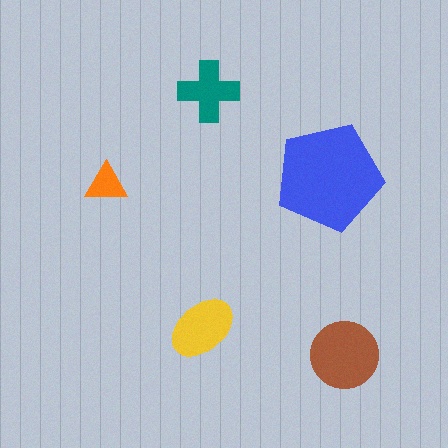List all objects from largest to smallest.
The blue pentagon, the brown circle, the yellow ellipse, the teal cross, the orange triangle.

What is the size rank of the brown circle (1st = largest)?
2nd.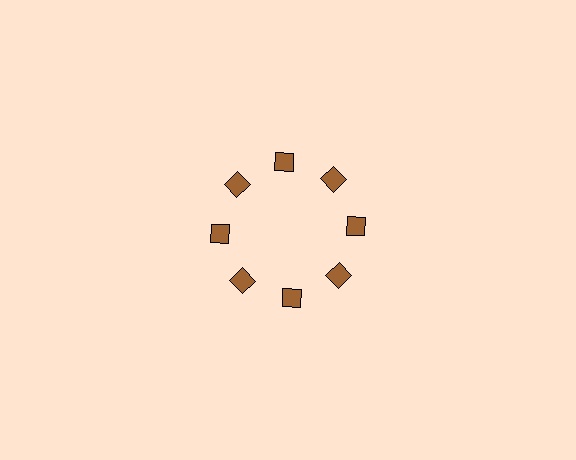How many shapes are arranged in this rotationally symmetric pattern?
There are 8 shapes, arranged in 8 groups of 1.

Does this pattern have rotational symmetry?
Yes, this pattern has 8-fold rotational symmetry. It looks the same after rotating 45 degrees around the center.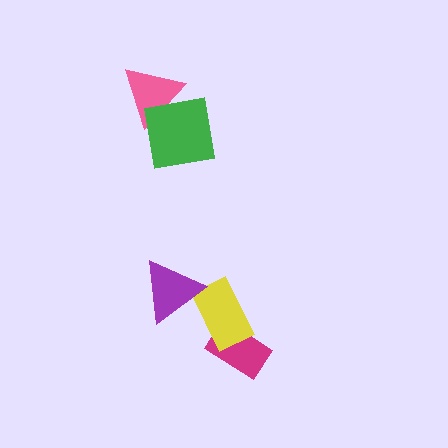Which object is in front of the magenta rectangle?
The yellow rectangle is in front of the magenta rectangle.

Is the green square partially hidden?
No, no other shape covers it.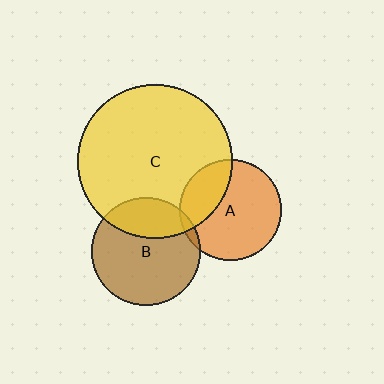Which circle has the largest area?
Circle C (yellow).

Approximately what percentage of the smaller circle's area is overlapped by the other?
Approximately 30%.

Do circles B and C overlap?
Yes.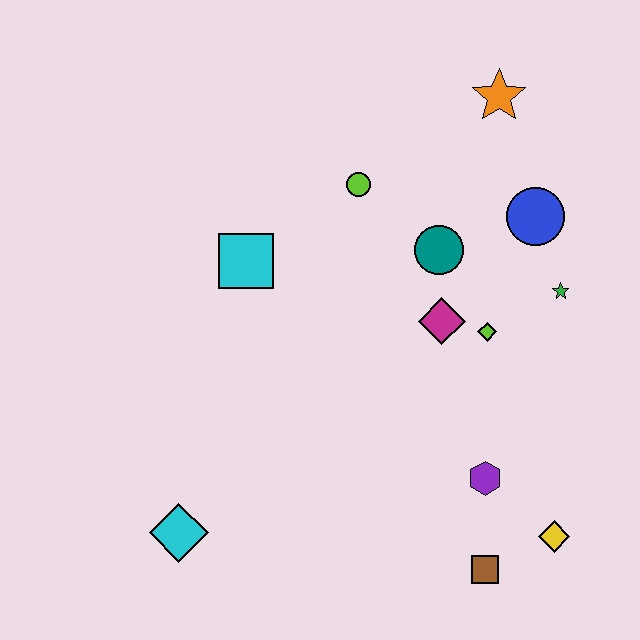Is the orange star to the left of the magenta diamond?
No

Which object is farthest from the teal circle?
The cyan diamond is farthest from the teal circle.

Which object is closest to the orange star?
The blue circle is closest to the orange star.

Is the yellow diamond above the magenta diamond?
No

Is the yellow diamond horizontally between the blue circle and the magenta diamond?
No